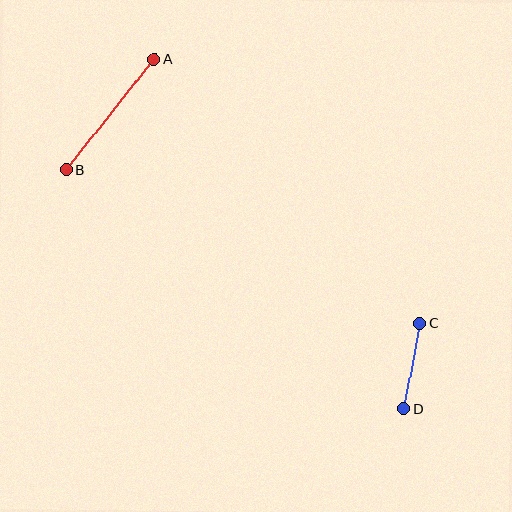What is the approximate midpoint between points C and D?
The midpoint is at approximately (412, 366) pixels.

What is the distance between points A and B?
The distance is approximately 141 pixels.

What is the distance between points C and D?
The distance is approximately 87 pixels.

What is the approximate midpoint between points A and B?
The midpoint is at approximately (110, 114) pixels.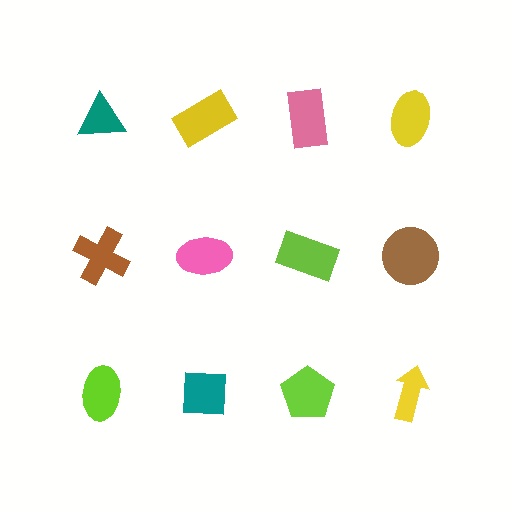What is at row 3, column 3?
A lime pentagon.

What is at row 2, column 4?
A brown circle.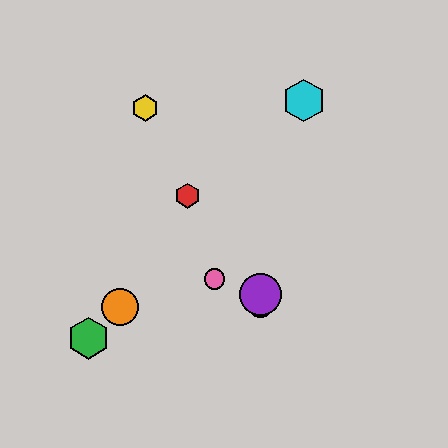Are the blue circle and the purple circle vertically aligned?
Yes, both are at x≈260.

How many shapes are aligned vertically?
2 shapes (the blue circle, the purple circle) are aligned vertically.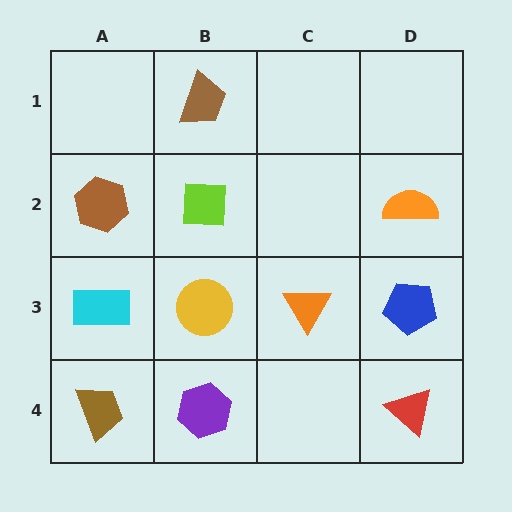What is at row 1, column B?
A brown trapezoid.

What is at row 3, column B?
A yellow circle.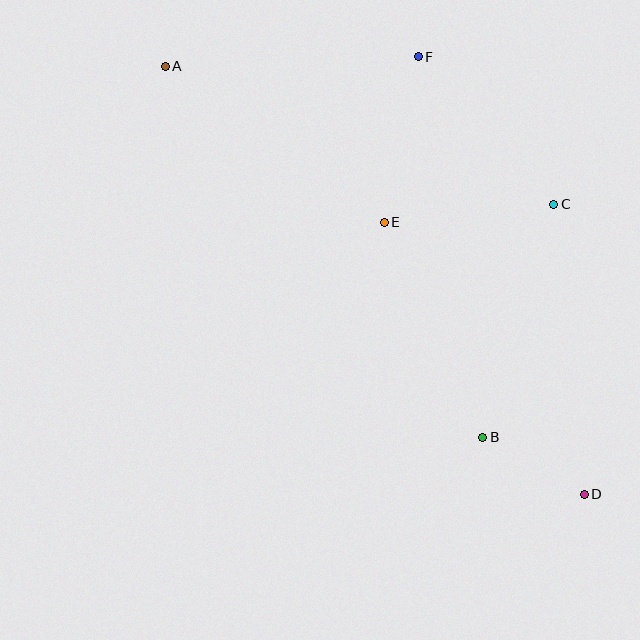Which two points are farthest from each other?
Points A and D are farthest from each other.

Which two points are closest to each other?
Points B and D are closest to each other.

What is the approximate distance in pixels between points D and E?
The distance between D and E is approximately 338 pixels.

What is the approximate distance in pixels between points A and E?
The distance between A and E is approximately 269 pixels.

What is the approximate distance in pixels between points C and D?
The distance between C and D is approximately 292 pixels.